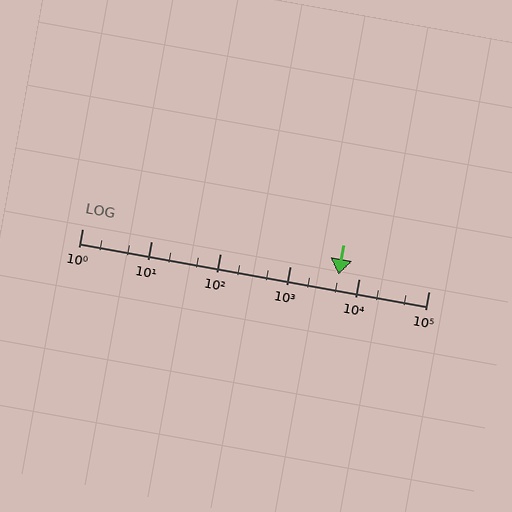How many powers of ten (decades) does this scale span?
The scale spans 5 decades, from 1 to 100000.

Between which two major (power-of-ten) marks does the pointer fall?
The pointer is between 1000 and 10000.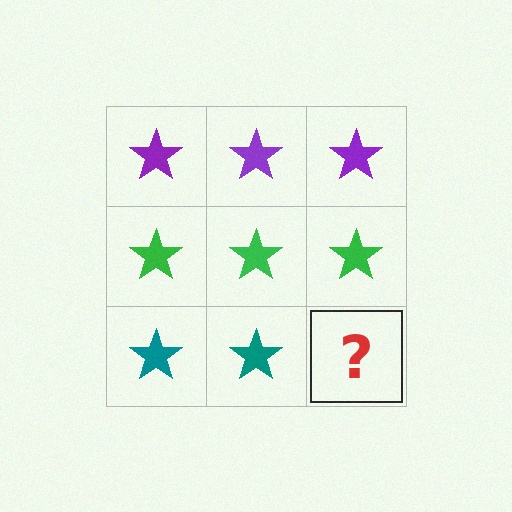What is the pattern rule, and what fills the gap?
The rule is that each row has a consistent color. The gap should be filled with a teal star.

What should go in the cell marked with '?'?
The missing cell should contain a teal star.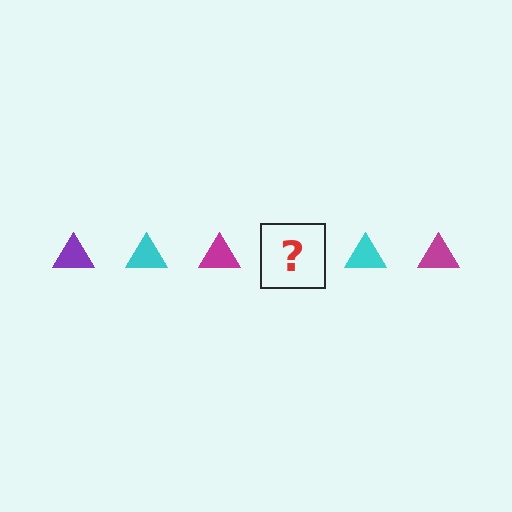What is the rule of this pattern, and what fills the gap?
The rule is that the pattern cycles through purple, cyan, magenta triangles. The gap should be filled with a purple triangle.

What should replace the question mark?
The question mark should be replaced with a purple triangle.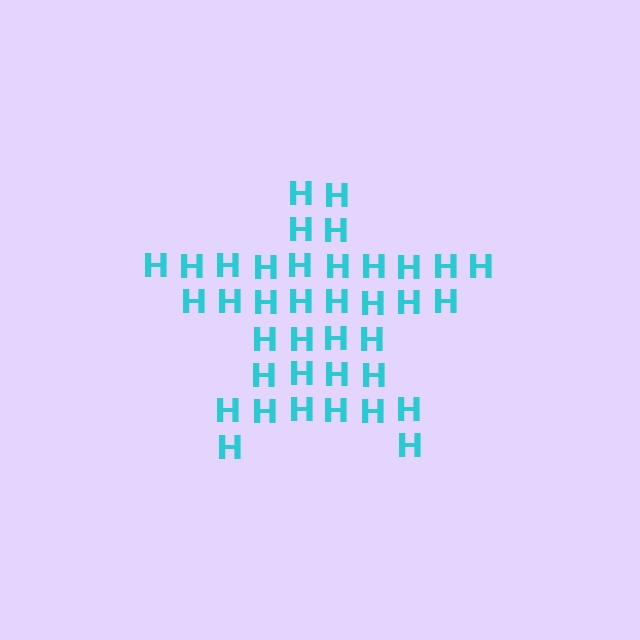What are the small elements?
The small elements are letter H's.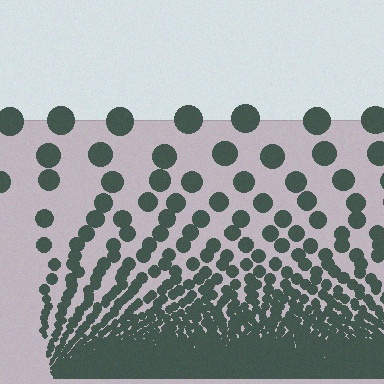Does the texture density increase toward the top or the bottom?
Density increases toward the bottom.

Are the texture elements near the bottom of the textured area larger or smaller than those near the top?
Smaller. The gradient is inverted — elements near the bottom are smaller and denser.